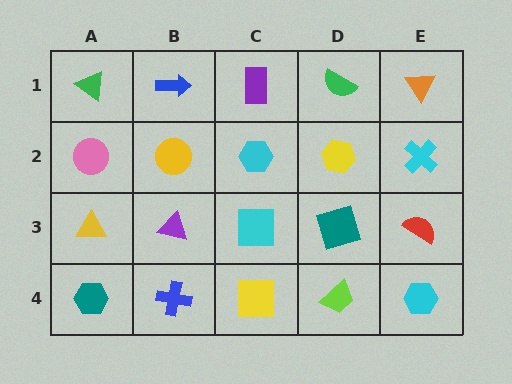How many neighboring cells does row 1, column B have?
3.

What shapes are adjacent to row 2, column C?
A purple rectangle (row 1, column C), a cyan square (row 3, column C), a yellow circle (row 2, column B), a yellow hexagon (row 2, column D).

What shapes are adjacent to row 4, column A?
A yellow triangle (row 3, column A), a blue cross (row 4, column B).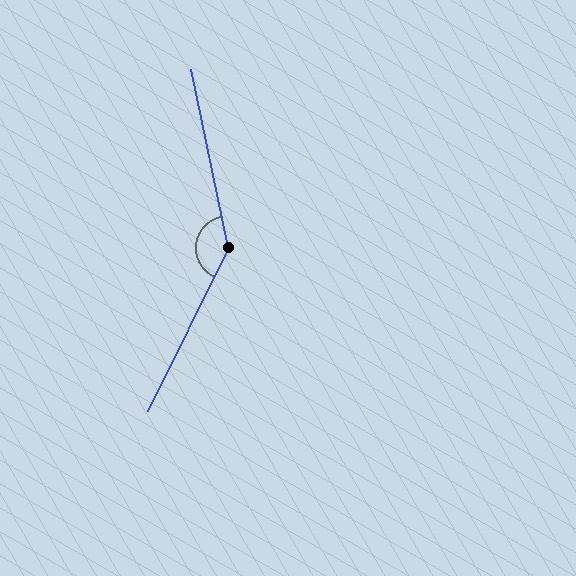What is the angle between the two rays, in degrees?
Approximately 142 degrees.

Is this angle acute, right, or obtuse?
It is obtuse.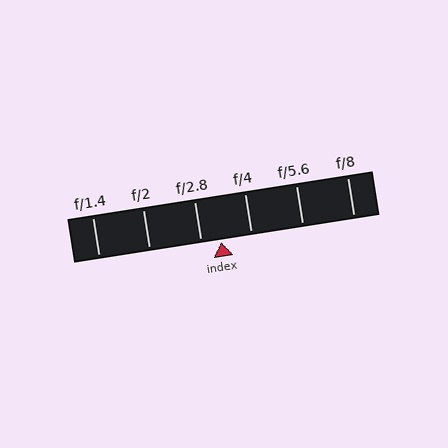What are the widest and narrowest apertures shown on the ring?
The widest aperture shown is f/1.4 and the narrowest is f/8.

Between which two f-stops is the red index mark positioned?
The index mark is between f/2.8 and f/4.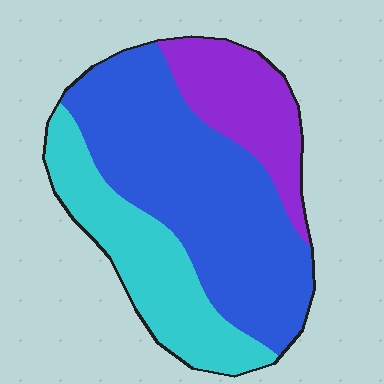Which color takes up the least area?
Purple, at roughly 20%.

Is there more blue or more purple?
Blue.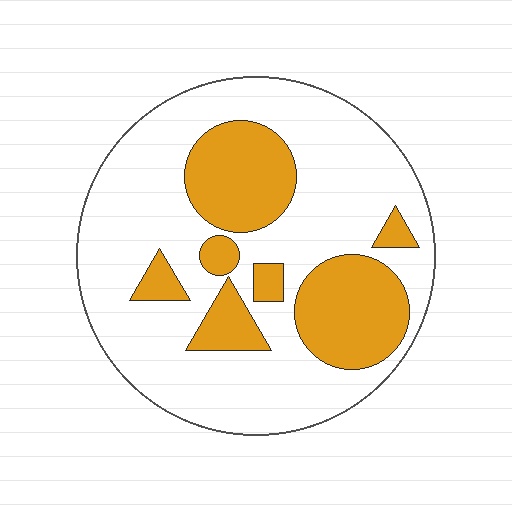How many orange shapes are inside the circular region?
7.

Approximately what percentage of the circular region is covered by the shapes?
Approximately 30%.